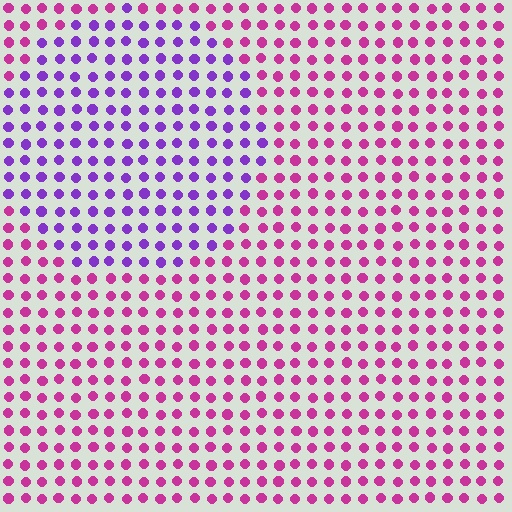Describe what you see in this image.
The image is filled with small magenta elements in a uniform arrangement. A circle-shaped region is visible where the elements are tinted to a slightly different hue, forming a subtle color boundary.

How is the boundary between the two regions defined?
The boundary is defined purely by a slight shift in hue (about 46 degrees). Spacing, size, and orientation are identical on both sides.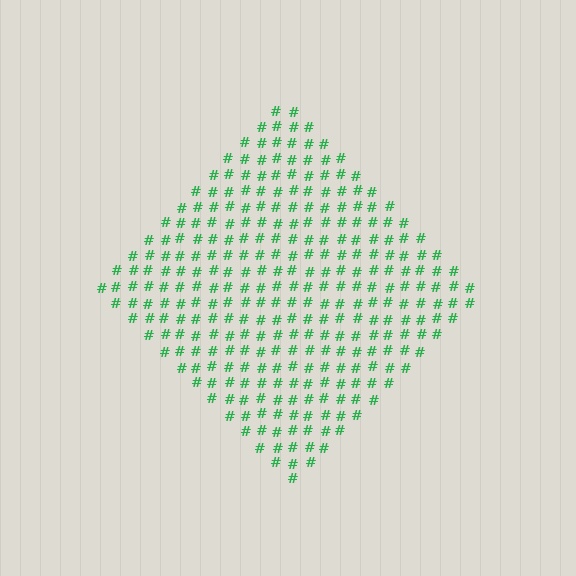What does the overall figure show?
The overall figure shows a diamond.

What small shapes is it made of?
It is made of small hash symbols.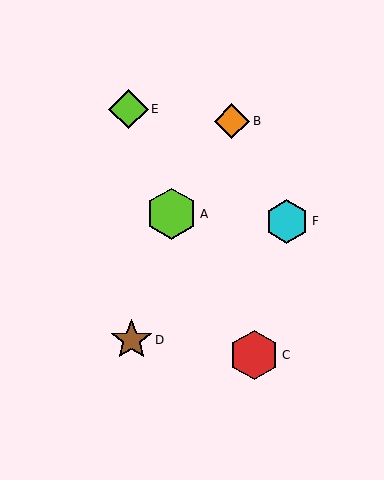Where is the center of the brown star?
The center of the brown star is at (132, 340).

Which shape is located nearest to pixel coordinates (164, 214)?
The lime hexagon (labeled A) at (171, 214) is nearest to that location.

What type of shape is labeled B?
Shape B is an orange diamond.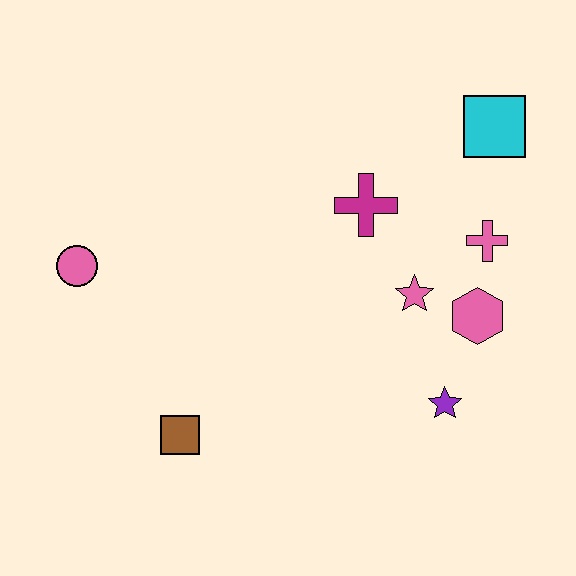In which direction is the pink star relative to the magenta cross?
The pink star is below the magenta cross.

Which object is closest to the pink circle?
The brown square is closest to the pink circle.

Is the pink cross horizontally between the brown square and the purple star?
No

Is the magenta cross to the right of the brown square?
Yes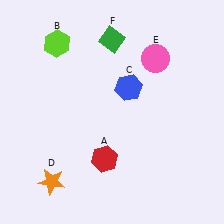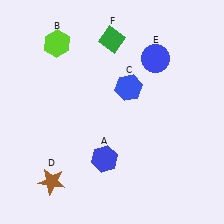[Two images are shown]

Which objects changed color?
A changed from red to blue. D changed from orange to brown. E changed from pink to blue.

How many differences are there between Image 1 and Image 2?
There are 3 differences between the two images.